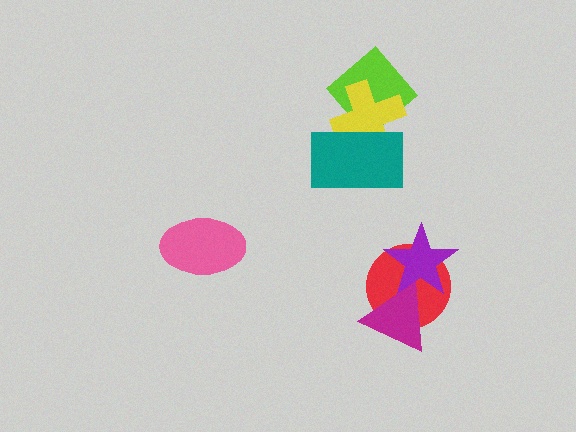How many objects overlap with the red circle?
2 objects overlap with the red circle.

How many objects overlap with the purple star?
2 objects overlap with the purple star.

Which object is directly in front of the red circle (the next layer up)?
The magenta triangle is directly in front of the red circle.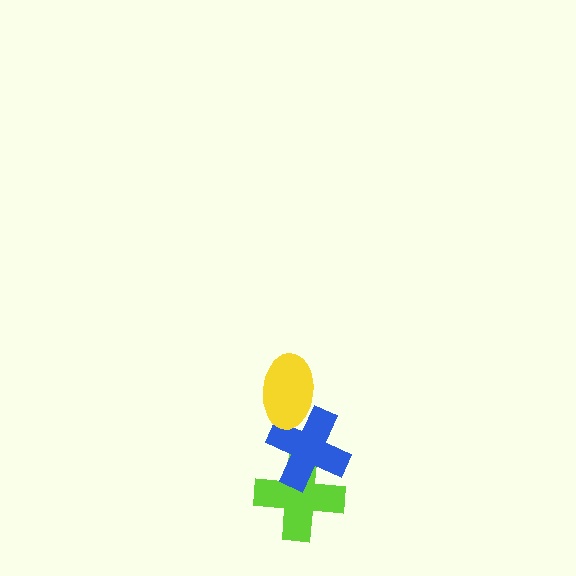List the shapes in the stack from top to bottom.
From top to bottom: the yellow ellipse, the blue cross, the lime cross.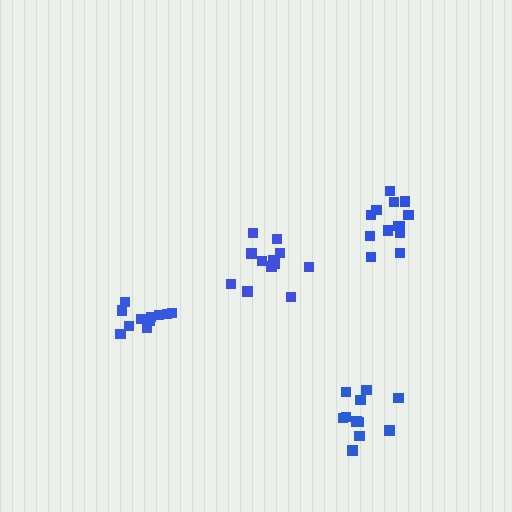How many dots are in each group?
Group 1: 11 dots, Group 2: 12 dots, Group 3: 11 dots, Group 4: 13 dots (47 total).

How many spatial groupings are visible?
There are 4 spatial groupings.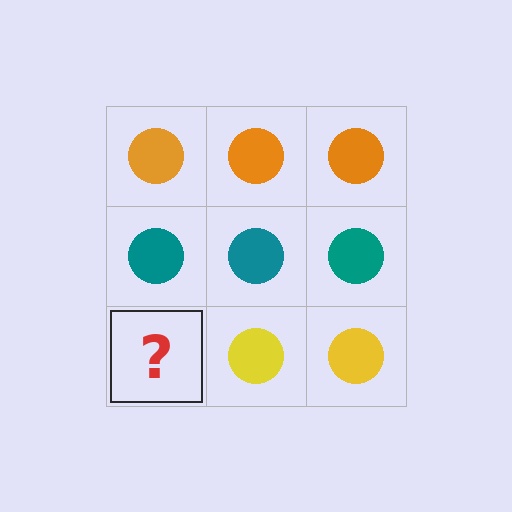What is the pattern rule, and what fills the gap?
The rule is that each row has a consistent color. The gap should be filled with a yellow circle.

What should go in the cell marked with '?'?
The missing cell should contain a yellow circle.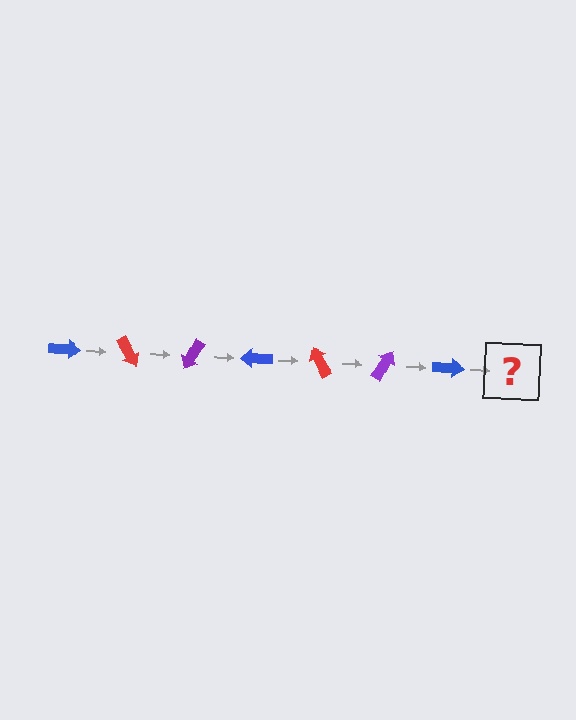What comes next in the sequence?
The next element should be a red arrow, rotated 420 degrees from the start.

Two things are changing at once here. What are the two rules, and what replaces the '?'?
The two rules are that it rotates 60 degrees each step and the color cycles through blue, red, and purple. The '?' should be a red arrow, rotated 420 degrees from the start.